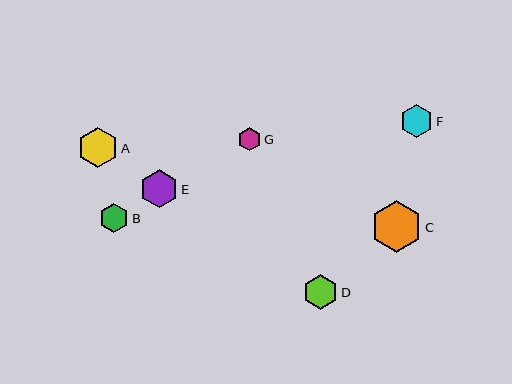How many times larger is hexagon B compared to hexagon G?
Hexagon B is approximately 1.3 times the size of hexagon G.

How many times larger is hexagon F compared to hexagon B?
Hexagon F is approximately 1.1 times the size of hexagon B.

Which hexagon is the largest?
Hexagon C is the largest with a size of approximately 51 pixels.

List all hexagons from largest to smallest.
From largest to smallest: C, A, E, D, F, B, G.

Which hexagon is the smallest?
Hexagon G is the smallest with a size of approximately 23 pixels.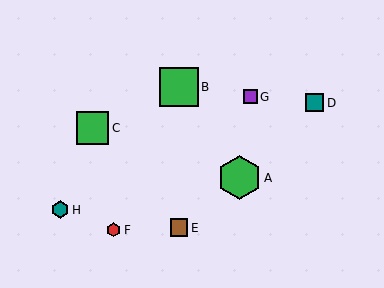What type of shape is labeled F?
Shape F is a red hexagon.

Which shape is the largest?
The green hexagon (labeled A) is the largest.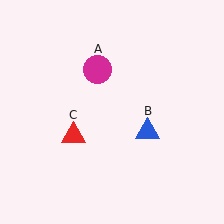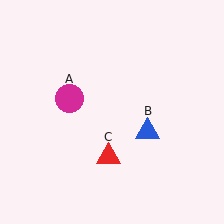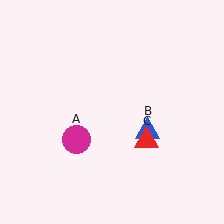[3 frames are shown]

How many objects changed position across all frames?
2 objects changed position: magenta circle (object A), red triangle (object C).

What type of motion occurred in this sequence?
The magenta circle (object A), red triangle (object C) rotated counterclockwise around the center of the scene.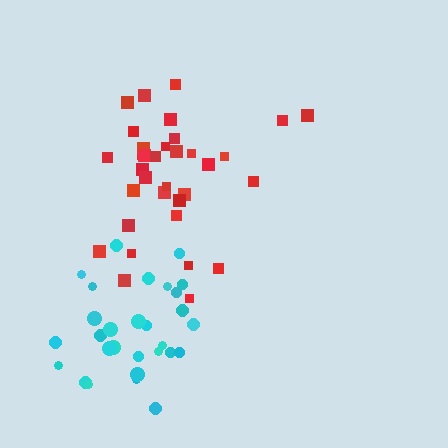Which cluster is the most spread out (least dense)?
Red.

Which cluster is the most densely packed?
Cyan.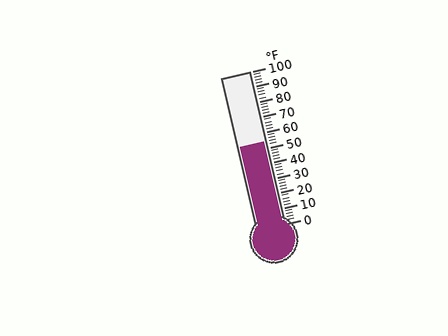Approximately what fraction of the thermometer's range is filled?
The thermometer is filled to approximately 55% of its range.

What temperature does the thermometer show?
The thermometer shows approximately 54°F.